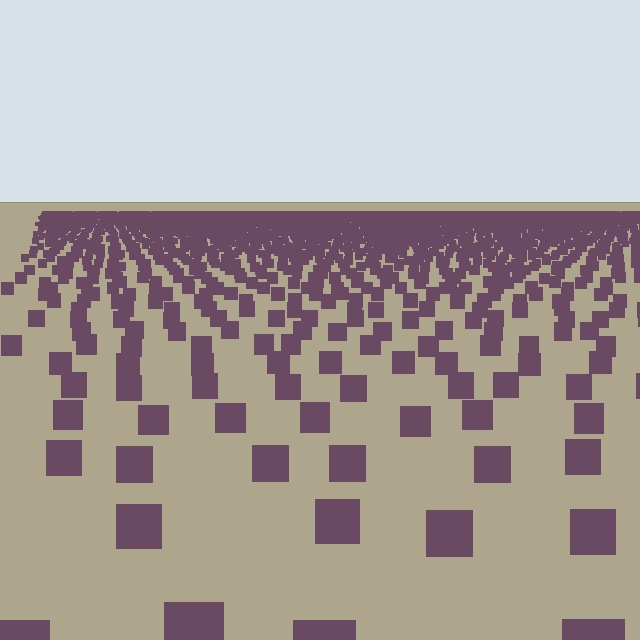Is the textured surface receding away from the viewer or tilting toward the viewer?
The surface is receding away from the viewer. Texture elements get smaller and denser toward the top.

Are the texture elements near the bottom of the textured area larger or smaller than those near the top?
Larger. Near the bottom, elements are closer to the viewer and appear at a bigger on-screen size.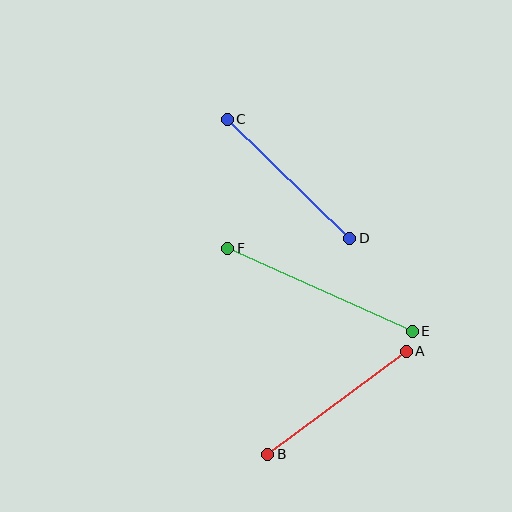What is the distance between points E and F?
The distance is approximately 202 pixels.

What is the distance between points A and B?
The distance is approximately 173 pixels.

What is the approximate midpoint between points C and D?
The midpoint is at approximately (288, 179) pixels.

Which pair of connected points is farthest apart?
Points E and F are farthest apart.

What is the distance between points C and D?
The distance is approximately 170 pixels.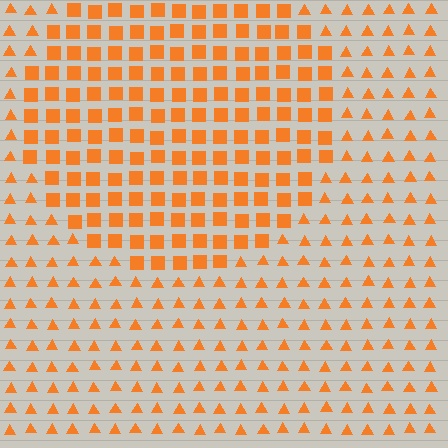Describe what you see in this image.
The image is filled with small orange elements arranged in a uniform grid. A circle-shaped region contains squares, while the surrounding area contains triangles. The boundary is defined purely by the change in element shape.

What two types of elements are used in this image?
The image uses squares inside the circle region and triangles outside it.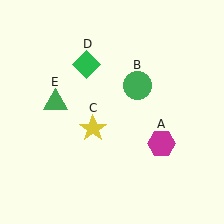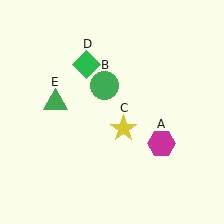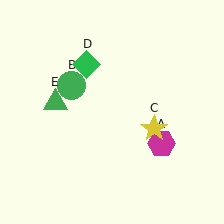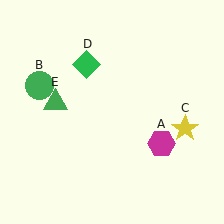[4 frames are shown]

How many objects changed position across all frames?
2 objects changed position: green circle (object B), yellow star (object C).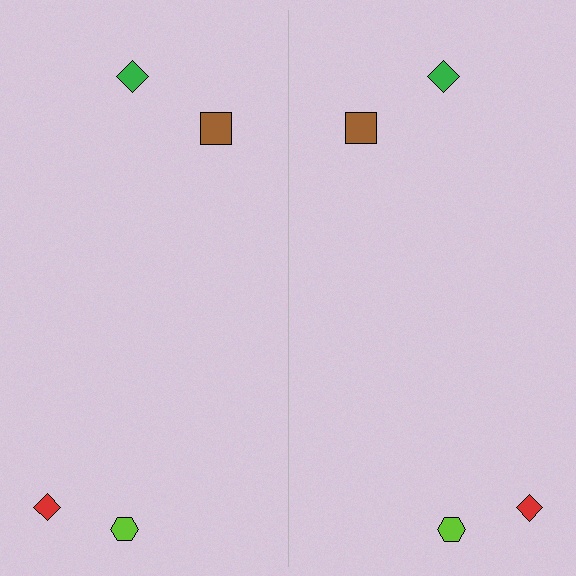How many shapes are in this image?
There are 8 shapes in this image.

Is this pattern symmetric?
Yes, this pattern has bilateral (reflection) symmetry.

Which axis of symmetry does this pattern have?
The pattern has a vertical axis of symmetry running through the center of the image.